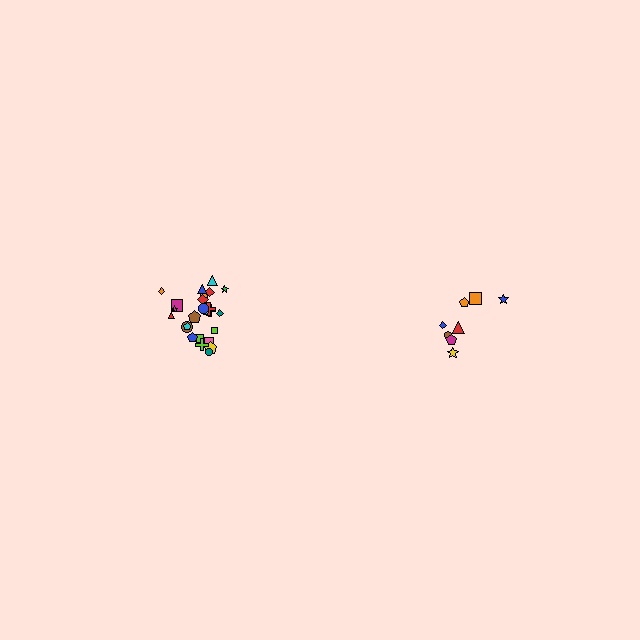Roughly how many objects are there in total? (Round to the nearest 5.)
Roughly 35 objects in total.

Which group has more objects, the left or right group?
The left group.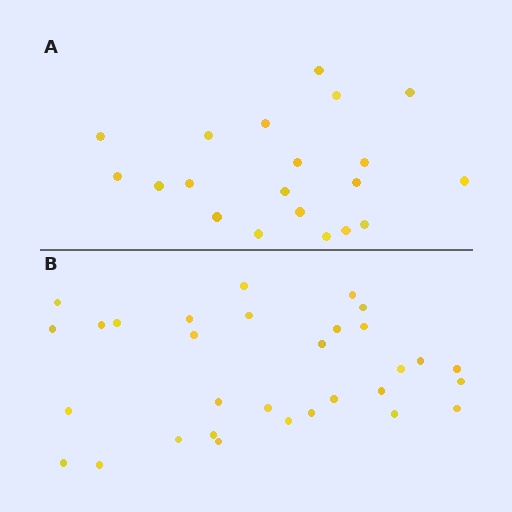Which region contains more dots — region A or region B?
Region B (the bottom region) has more dots.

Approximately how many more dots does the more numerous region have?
Region B has roughly 12 or so more dots than region A.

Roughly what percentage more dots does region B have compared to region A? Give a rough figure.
About 55% more.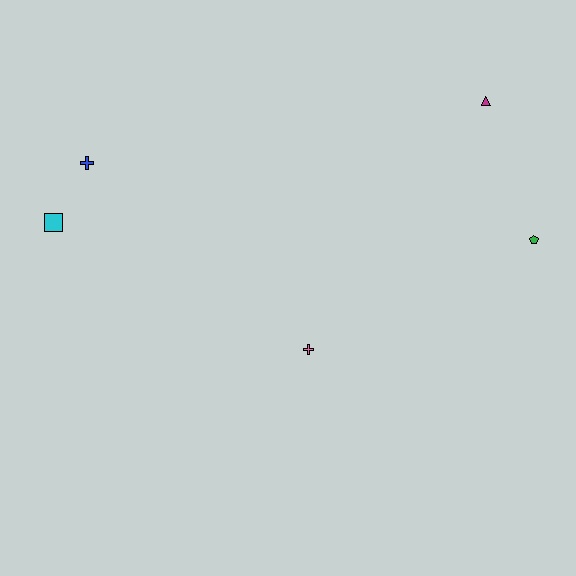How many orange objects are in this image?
There are no orange objects.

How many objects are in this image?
There are 5 objects.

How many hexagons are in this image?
There are no hexagons.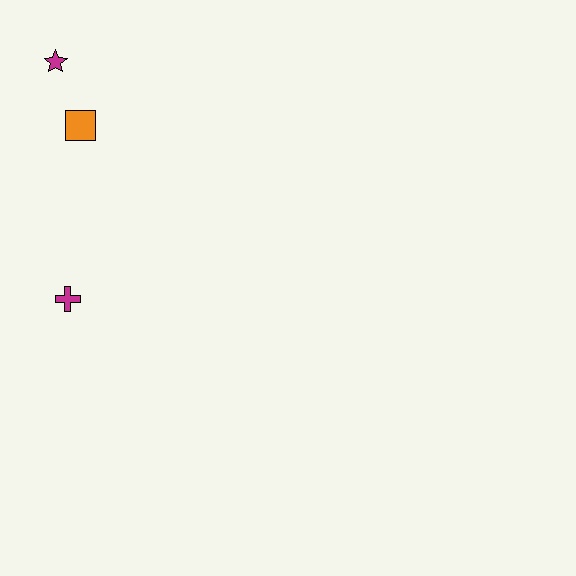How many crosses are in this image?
There is 1 cross.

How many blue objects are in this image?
There are no blue objects.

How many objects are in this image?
There are 3 objects.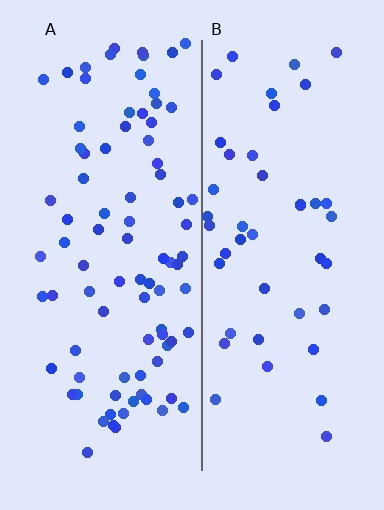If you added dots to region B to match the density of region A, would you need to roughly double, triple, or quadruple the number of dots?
Approximately double.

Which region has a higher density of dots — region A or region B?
A (the left).